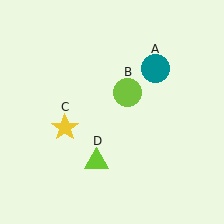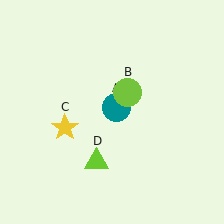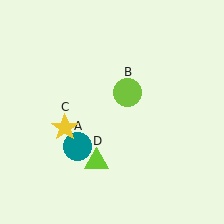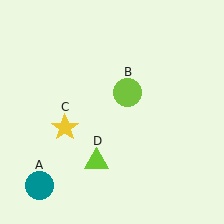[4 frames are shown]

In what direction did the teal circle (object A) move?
The teal circle (object A) moved down and to the left.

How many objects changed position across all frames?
1 object changed position: teal circle (object A).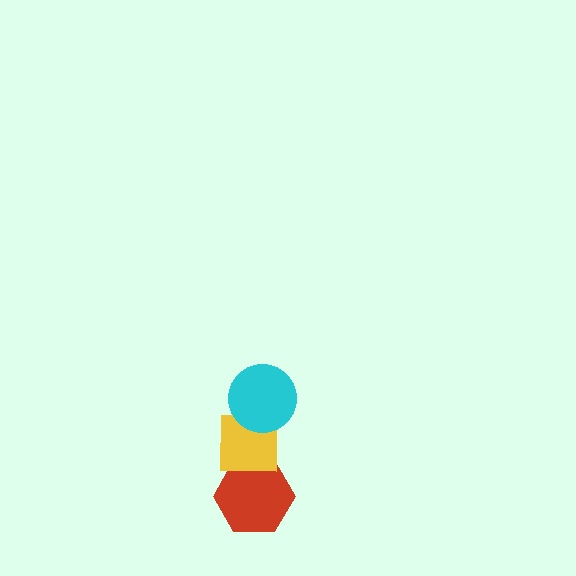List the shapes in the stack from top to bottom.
From top to bottom: the cyan circle, the yellow square, the red hexagon.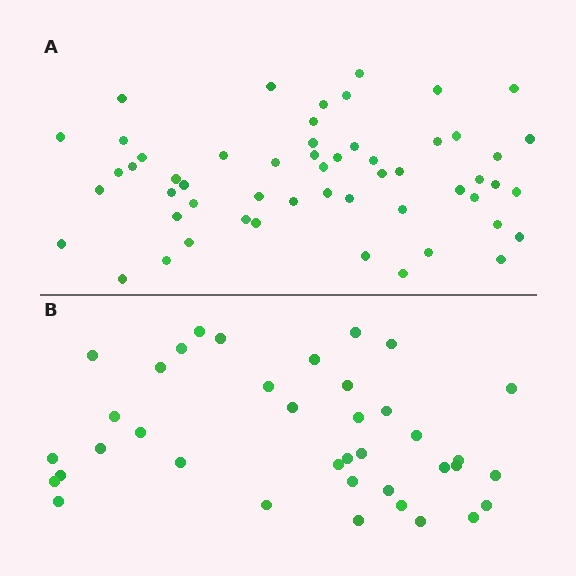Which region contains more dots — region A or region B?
Region A (the top region) has more dots.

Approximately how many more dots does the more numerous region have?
Region A has approximately 15 more dots than region B.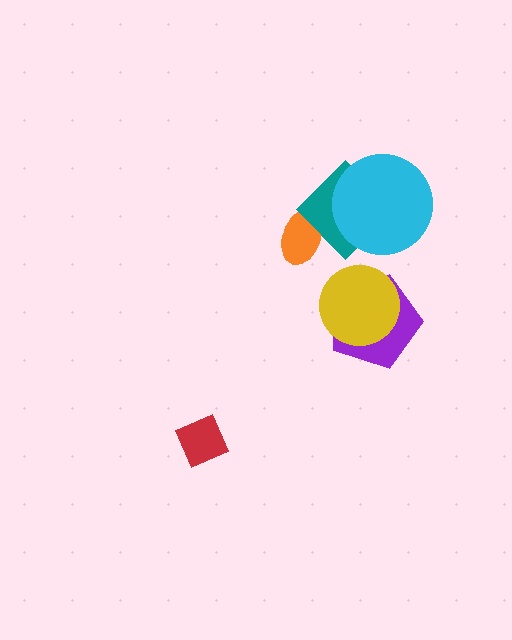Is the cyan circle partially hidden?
No, no other shape covers it.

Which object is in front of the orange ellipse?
The teal diamond is in front of the orange ellipse.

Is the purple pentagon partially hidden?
Yes, it is partially covered by another shape.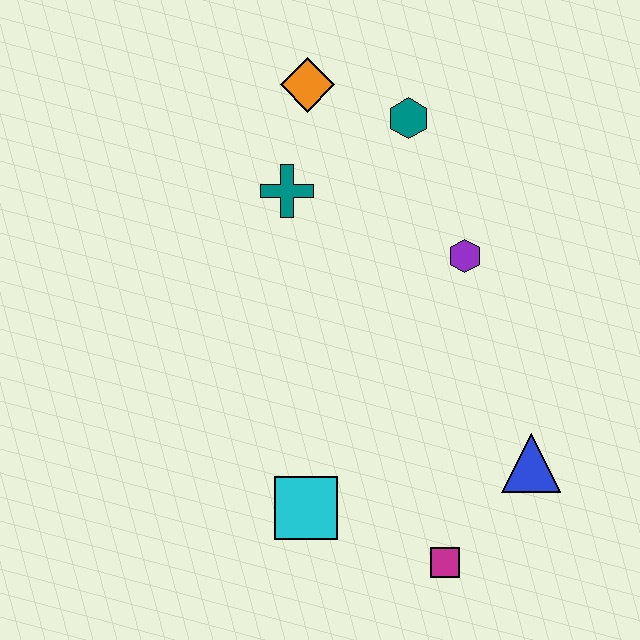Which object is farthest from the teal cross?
The magenta square is farthest from the teal cross.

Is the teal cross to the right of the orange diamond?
No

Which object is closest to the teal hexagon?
The orange diamond is closest to the teal hexagon.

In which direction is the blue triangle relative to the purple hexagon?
The blue triangle is below the purple hexagon.